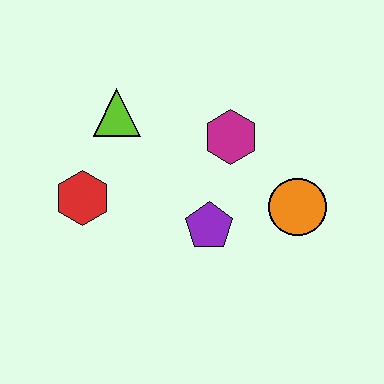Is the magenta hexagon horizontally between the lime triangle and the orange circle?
Yes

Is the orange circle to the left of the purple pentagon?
No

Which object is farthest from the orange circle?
The red hexagon is farthest from the orange circle.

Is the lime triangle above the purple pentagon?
Yes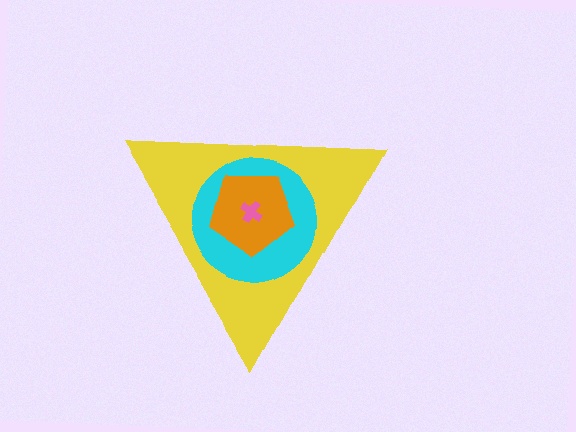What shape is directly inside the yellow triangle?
The cyan circle.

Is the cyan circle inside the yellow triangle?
Yes.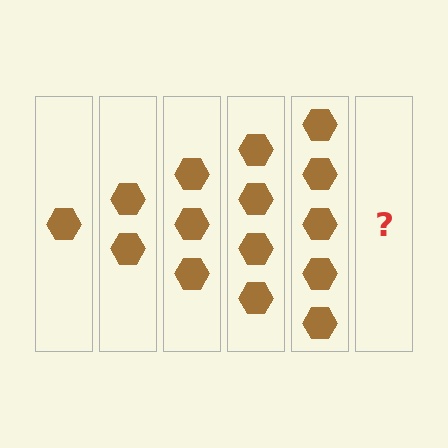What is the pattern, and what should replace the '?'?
The pattern is that each step adds one more hexagon. The '?' should be 6 hexagons.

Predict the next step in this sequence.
The next step is 6 hexagons.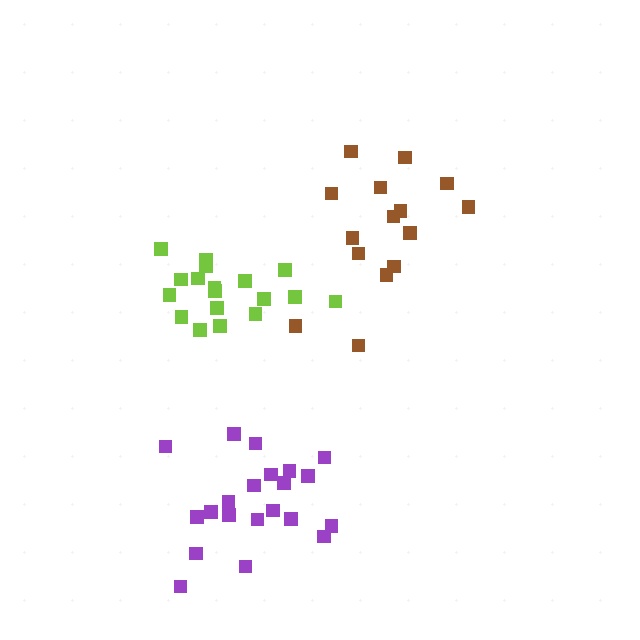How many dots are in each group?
Group 1: 18 dots, Group 2: 15 dots, Group 3: 21 dots (54 total).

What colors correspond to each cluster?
The clusters are colored: lime, brown, purple.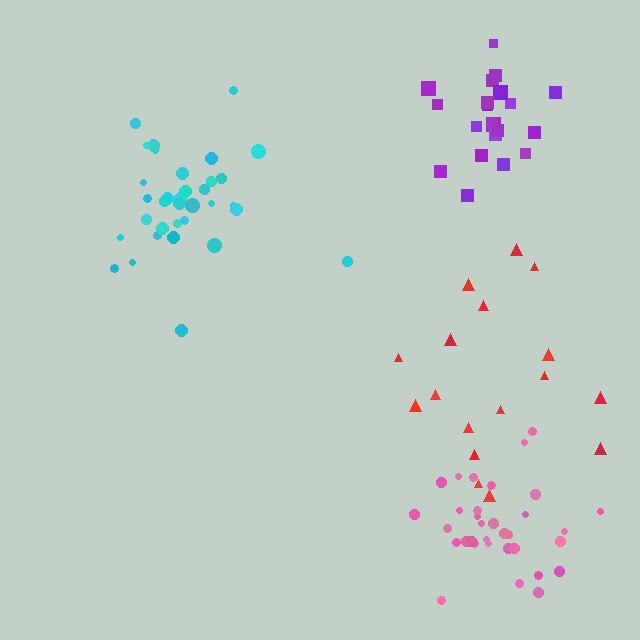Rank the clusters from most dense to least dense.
pink, purple, cyan, red.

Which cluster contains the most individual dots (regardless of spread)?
Cyan (34).